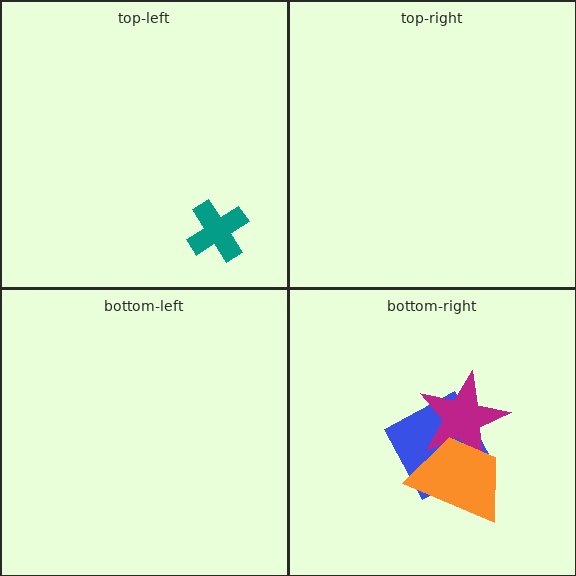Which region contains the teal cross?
The top-left region.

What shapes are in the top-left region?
The teal cross.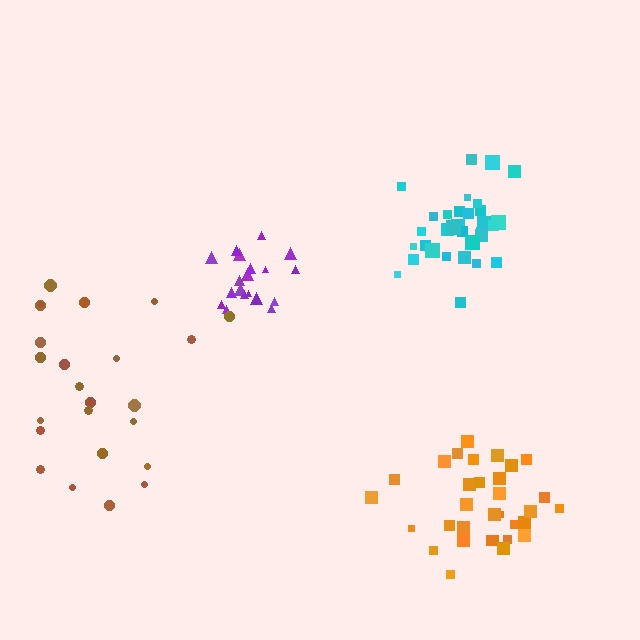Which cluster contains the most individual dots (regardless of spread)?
Cyan (34).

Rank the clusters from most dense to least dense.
cyan, purple, orange, brown.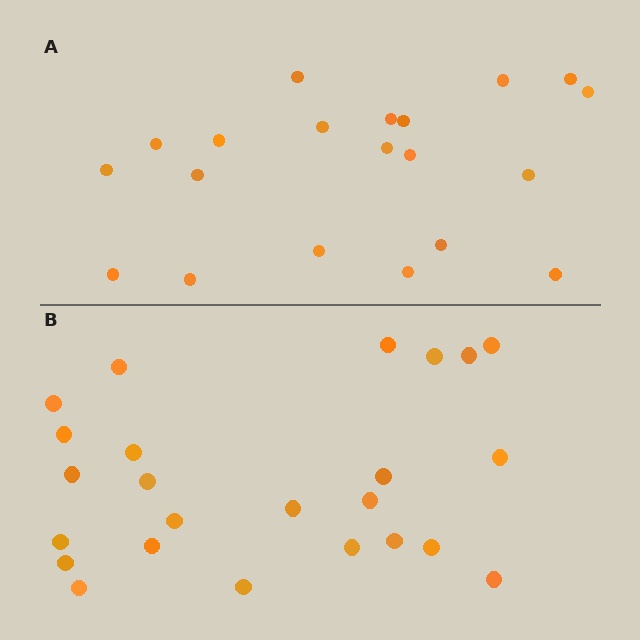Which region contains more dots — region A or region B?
Region B (the bottom region) has more dots.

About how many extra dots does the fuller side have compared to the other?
Region B has about 4 more dots than region A.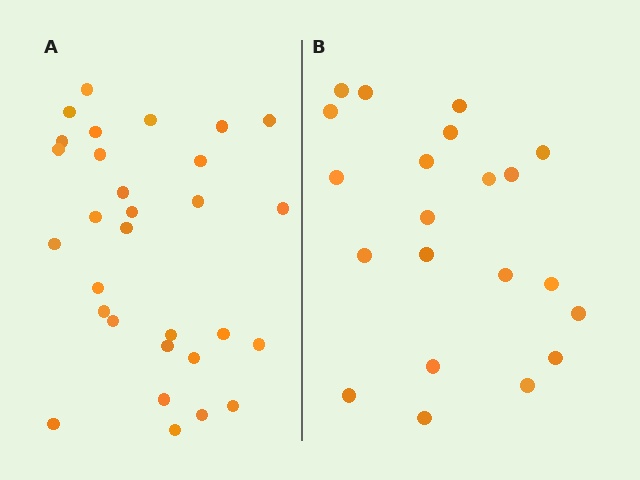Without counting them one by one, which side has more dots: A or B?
Region A (the left region) has more dots.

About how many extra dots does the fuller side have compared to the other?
Region A has roughly 8 or so more dots than region B.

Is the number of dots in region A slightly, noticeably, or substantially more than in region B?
Region A has noticeably more, but not dramatically so. The ratio is roughly 1.4 to 1.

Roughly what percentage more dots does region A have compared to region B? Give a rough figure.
About 45% more.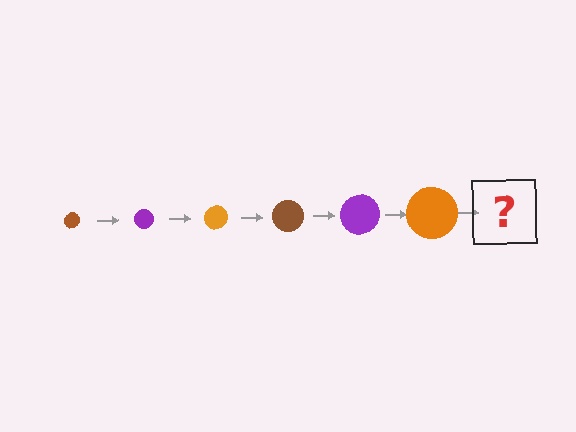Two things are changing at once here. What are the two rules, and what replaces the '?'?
The two rules are that the circle grows larger each step and the color cycles through brown, purple, and orange. The '?' should be a brown circle, larger than the previous one.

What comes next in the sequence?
The next element should be a brown circle, larger than the previous one.